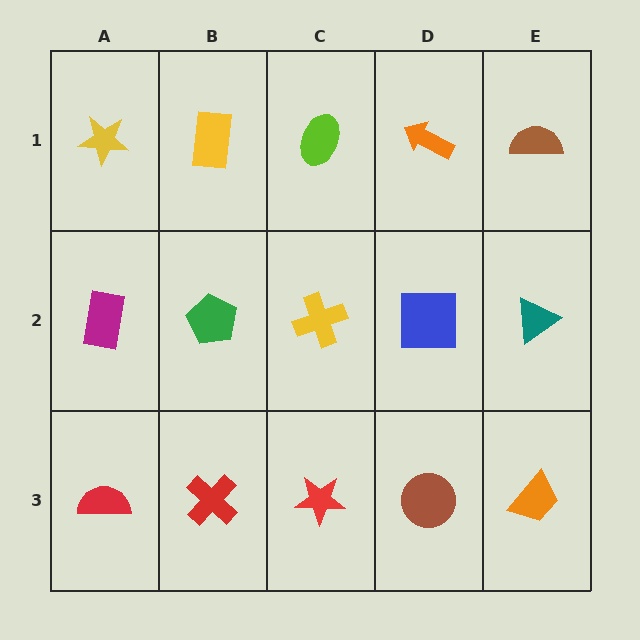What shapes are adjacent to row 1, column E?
A teal triangle (row 2, column E), an orange arrow (row 1, column D).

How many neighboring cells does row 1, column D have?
3.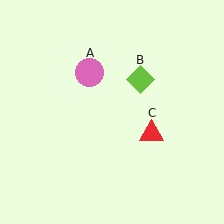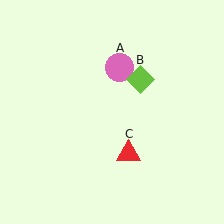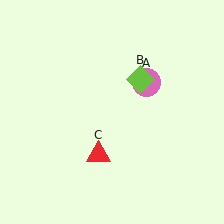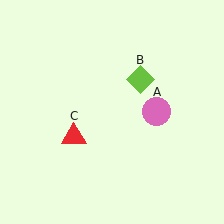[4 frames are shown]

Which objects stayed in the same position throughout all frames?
Lime diamond (object B) remained stationary.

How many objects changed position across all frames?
2 objects changed position: pink circle (object A), red triangle (object C).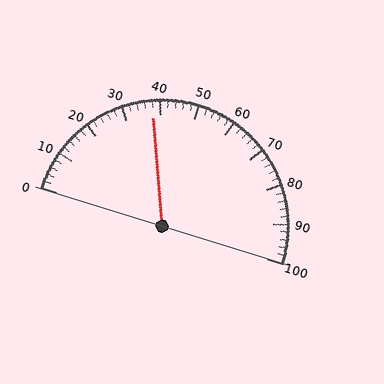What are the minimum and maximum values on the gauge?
The gauge ranges from 0 to 100.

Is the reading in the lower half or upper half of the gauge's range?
The reading is in the lower half of the range (0 to 100).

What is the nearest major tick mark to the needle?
The nearest major tick mark is 40.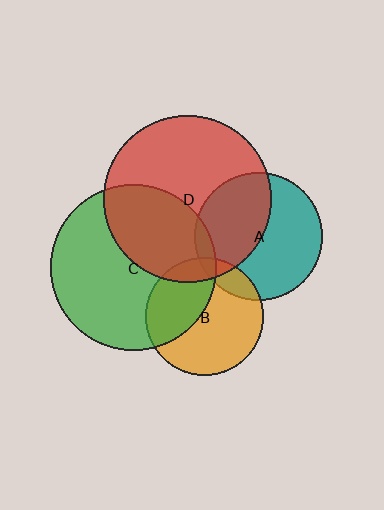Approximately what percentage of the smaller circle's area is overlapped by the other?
Approximately 10%.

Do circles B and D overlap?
Yes.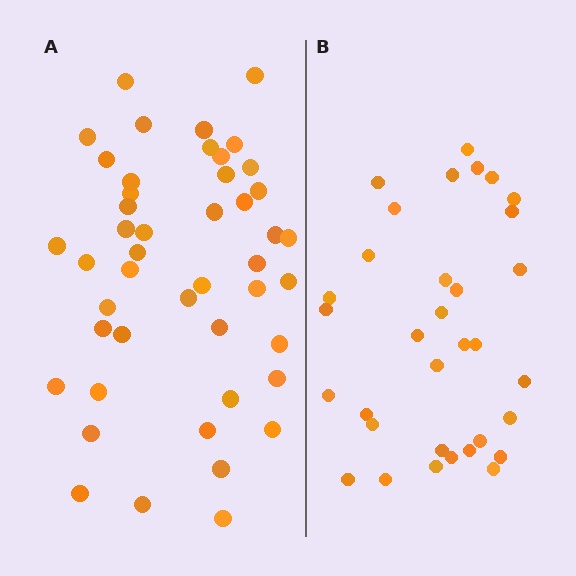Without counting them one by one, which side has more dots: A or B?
Region A (the left region) has more dots.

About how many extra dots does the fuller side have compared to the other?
Region A has approximately 15 more dots than region B.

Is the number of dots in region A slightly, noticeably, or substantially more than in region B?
Region A has noticeably more, but not dramatically so. The ratio is roughly 1.4 to 1.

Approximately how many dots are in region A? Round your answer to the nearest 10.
About 50 dots. (The exact count is 46, which rounds to 50.)